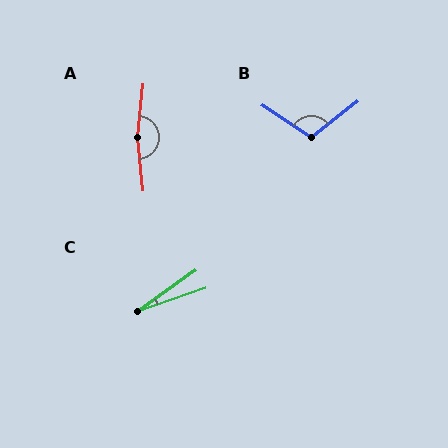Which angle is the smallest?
C, at approximately 17 degrees.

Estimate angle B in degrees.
Approximately 108 degrees.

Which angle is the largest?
A, at approximately 168 degrees.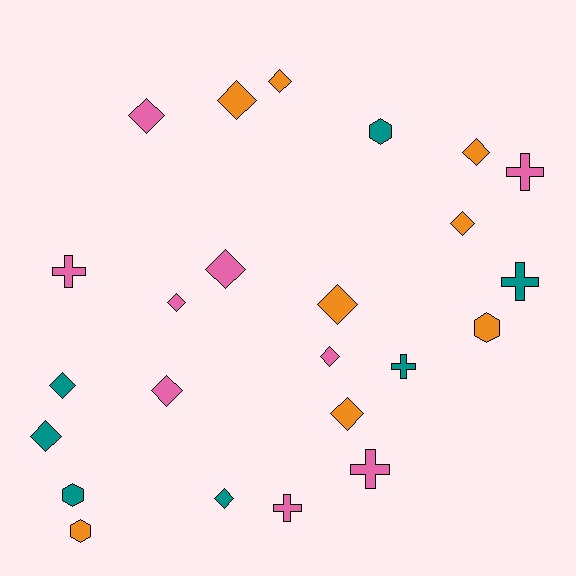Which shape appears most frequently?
Diamond, with 14 objects.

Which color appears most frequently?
Pink, with 9 objects.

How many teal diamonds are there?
There are 3 teal diamonds.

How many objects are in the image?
There are 24 objects.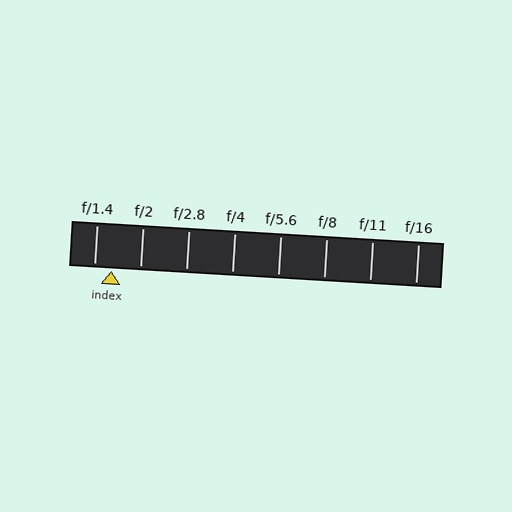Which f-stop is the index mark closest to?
The index mark is closest to f/1.4.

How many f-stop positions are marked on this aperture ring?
There are 8 f-stop positions marked.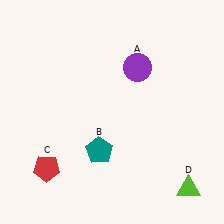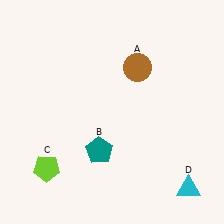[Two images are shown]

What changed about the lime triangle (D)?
In Image 1, D is lime. In Image 2, it changed to cyan.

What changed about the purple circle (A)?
In Image 1, A is purple. In Image 2, it changed to brown.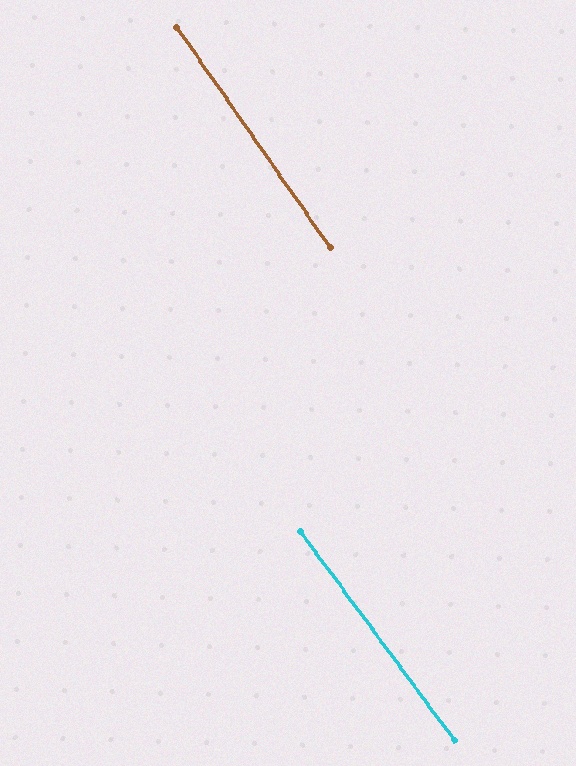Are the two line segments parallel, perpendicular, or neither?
Parallel — their directions differ by only 1.5°.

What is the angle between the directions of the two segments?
Approximately 2 degrees.